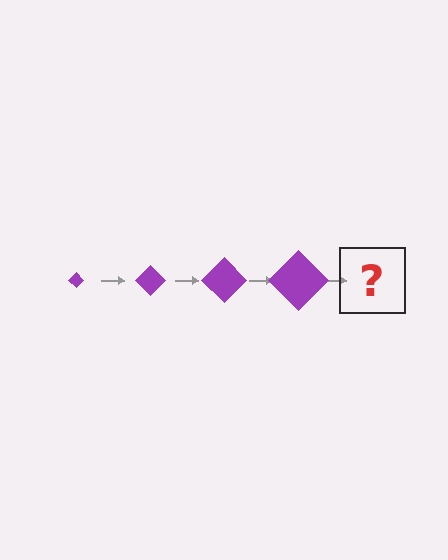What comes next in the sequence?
The next element should be a purple diamond, larger than the previous one.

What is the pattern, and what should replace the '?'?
The pattern is that the diamond gets progressively larger each step. The '?' should be a purple diamond, larger than the previous one.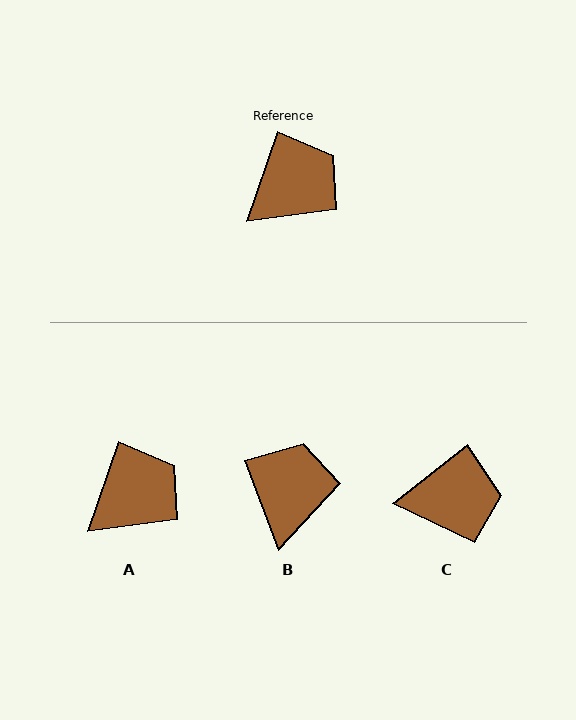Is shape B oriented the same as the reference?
No, it is off by about 40 degrees.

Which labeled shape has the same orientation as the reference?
A.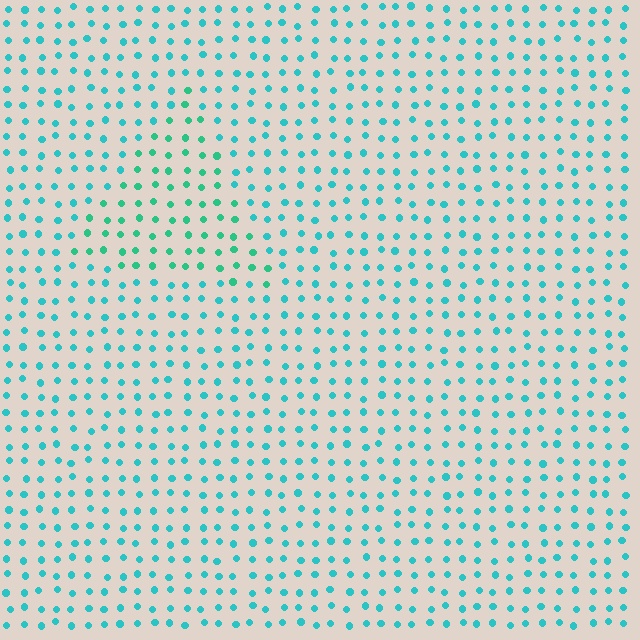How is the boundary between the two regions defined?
The boundary is defined purely by a slight shift in hue (about 24 degrees). Spacing, size, and orientation are identical on both sides.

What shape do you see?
I see a triangle.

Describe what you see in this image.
The image is filled with small cyan elements in a uniform arrangement. A triangle-shaped region is visible where the elements are tinted to a slightly different hue, forming a subtle color boundary.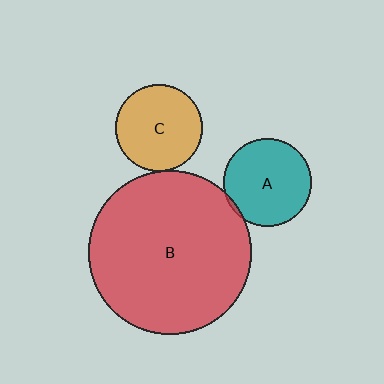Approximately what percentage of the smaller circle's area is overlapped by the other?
Approximately 5%.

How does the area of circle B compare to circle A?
Approximately 3.4 times.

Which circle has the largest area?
Circle B (red).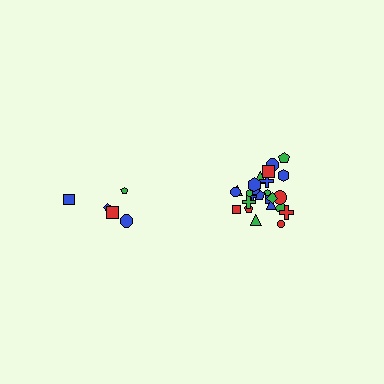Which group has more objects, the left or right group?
The right group.